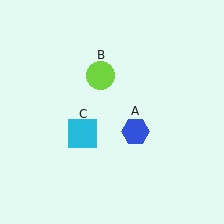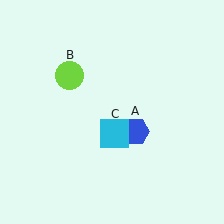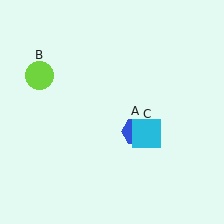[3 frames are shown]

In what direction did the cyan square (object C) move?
The cyan square (object C) moved right.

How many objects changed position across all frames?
2 objects changed position: lime circle (object B), cyan square (object C).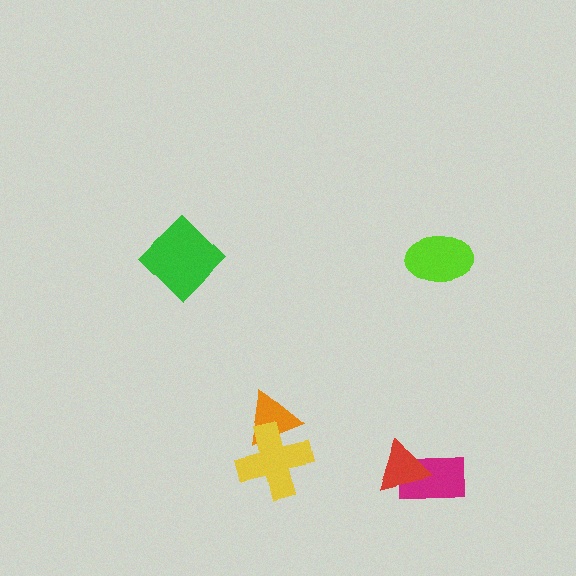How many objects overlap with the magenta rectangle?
1 object overlaps with the magenta rectangle.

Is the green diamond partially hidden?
No, no other shape covers it.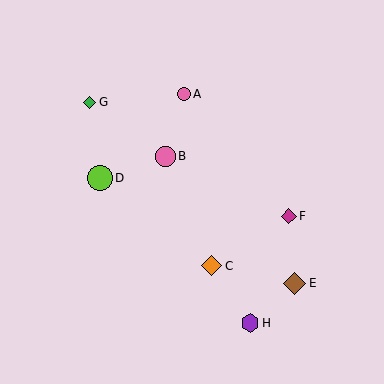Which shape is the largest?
The lime circle (labeled D) is the largest.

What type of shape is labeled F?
Shape F is a magenta diamond.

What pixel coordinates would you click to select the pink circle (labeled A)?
Click at (184, 94) to select the pink circle A.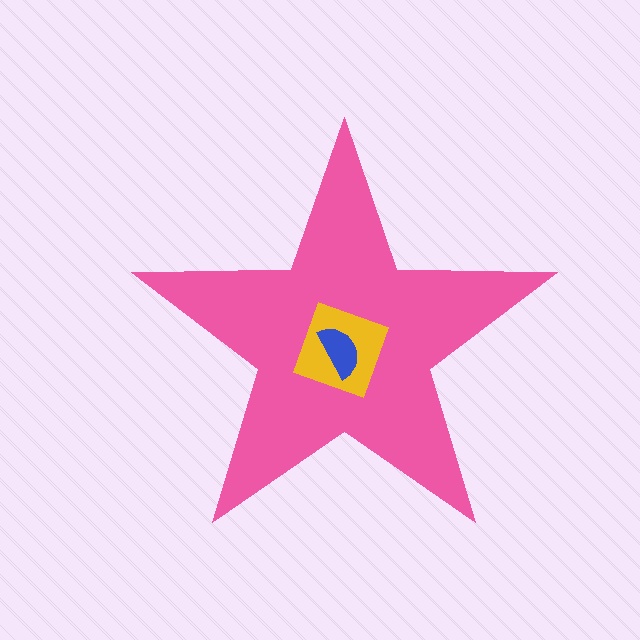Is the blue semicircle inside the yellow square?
Yes.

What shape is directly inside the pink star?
The yellow square.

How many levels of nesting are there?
3.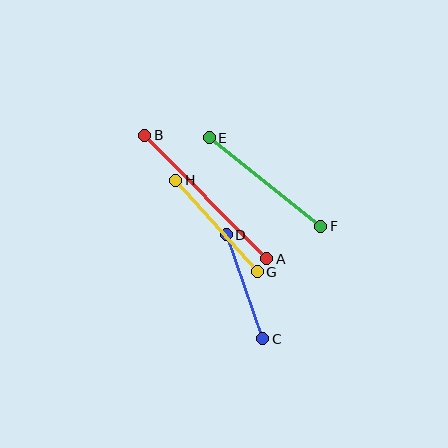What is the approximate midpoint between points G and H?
The midpoint is at approximately (217, 226) pixels.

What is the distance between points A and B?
The distance is approximately 174 pixels.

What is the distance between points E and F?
The distance is approximately 142 pixels.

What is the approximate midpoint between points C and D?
The midpoint is at approximately (244, 287) pixels.